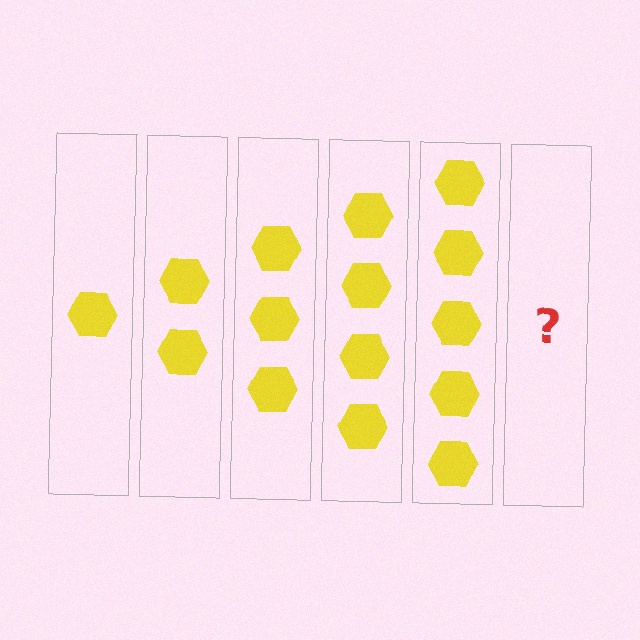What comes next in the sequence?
The next element should be 6 hexagons.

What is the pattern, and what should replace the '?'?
The pattern is that each step adds one more hexagon. The '?' should be 6 hexagons.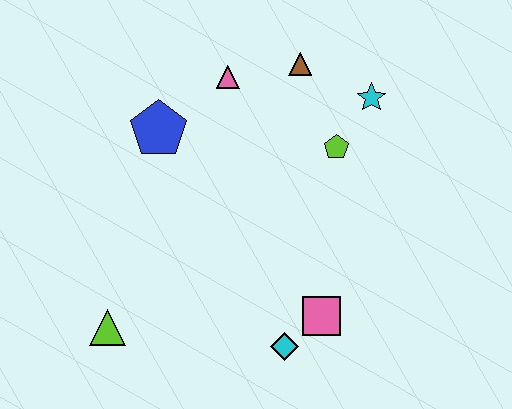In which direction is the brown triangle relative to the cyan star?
The brown triangle is to the left of the cyan star.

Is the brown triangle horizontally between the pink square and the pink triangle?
Yes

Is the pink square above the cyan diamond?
Yes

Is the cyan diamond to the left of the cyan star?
Yes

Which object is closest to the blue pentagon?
The pink triangle is closest to the blue pentagon.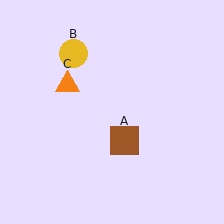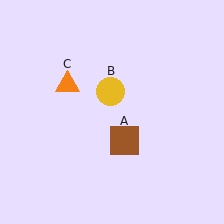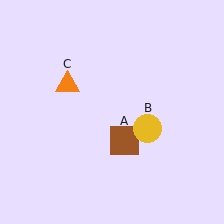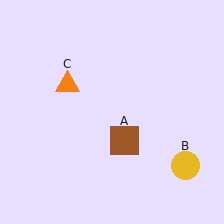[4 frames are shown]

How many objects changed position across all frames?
1 object changed position: yellow circle (object B).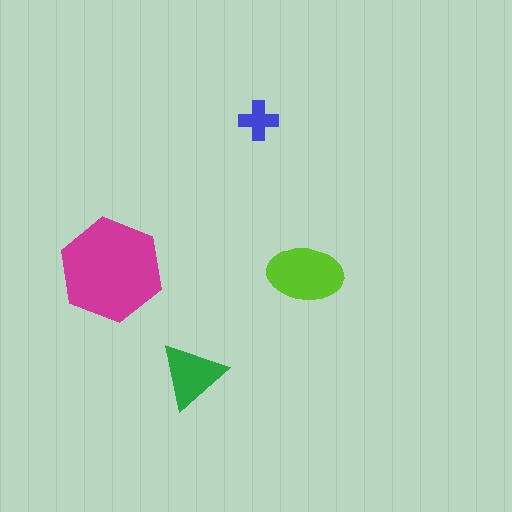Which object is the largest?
The magenta hexagon.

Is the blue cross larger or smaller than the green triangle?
Smaller.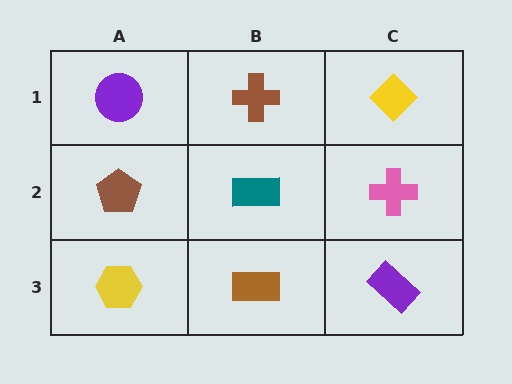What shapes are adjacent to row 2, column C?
A yellow diamond (row 1, column C), a purple rectangle (row 3, column C), a teal rectangle (row 2, column B).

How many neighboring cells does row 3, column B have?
3.